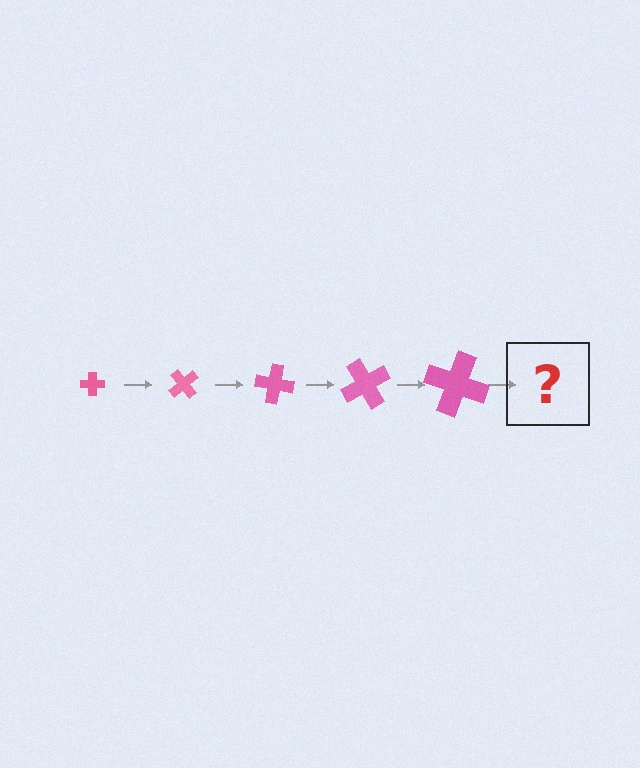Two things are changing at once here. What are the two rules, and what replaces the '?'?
The two rules are that the cross grows larger each step and it rotates 50 degrees each step. The '?' should be a cross, larger than the previous one and rotated 250 degrees from the start.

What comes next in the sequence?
The next element should be a cross, larger than the previous one and rotated 250 degrees from the start.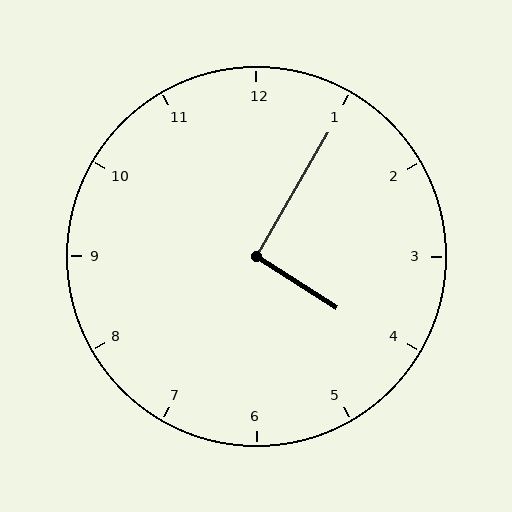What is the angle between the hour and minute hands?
Approximately 92 degrees.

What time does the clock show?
4:05.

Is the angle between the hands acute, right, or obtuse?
It is right.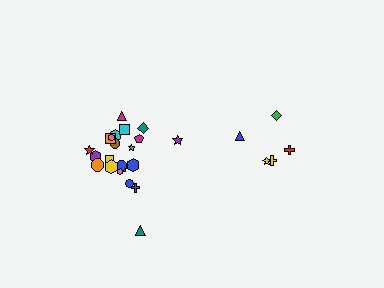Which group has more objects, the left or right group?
The left group.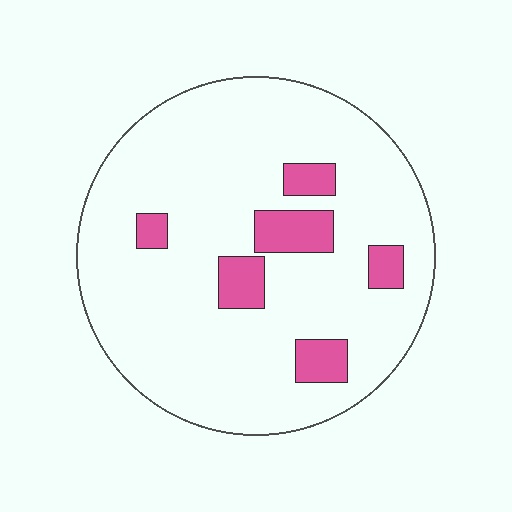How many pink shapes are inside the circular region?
6.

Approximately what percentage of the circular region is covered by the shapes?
Approximately 15%.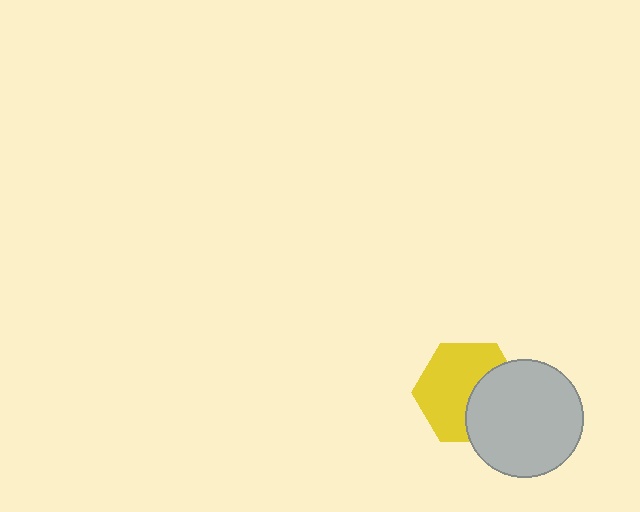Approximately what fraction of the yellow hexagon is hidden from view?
Roughly 38% of the yellow hexagon is hidden behind the light gray circle.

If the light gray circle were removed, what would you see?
You would see the complete yellow hexagon.